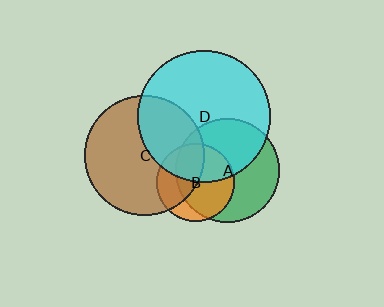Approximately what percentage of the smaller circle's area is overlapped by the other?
Approximately 45%.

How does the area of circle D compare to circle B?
Approximately 2.9 times.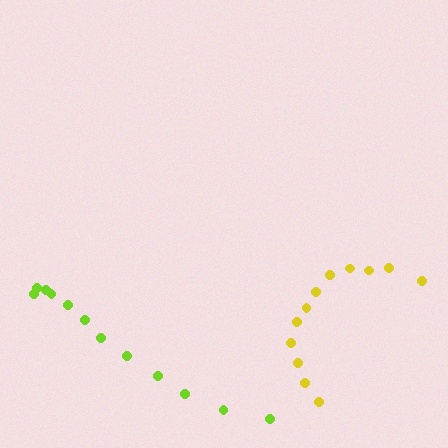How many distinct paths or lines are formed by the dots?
There are 2 distinct paths.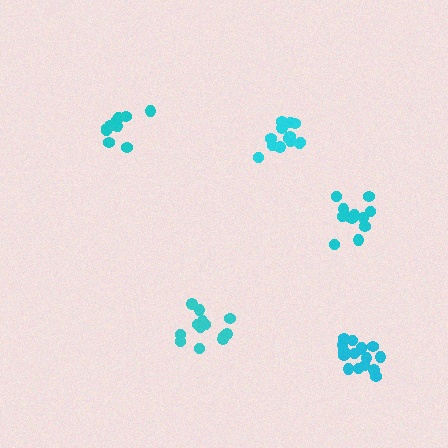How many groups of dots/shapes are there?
There are 5 groups.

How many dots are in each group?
Group 1: 11 dots, Group 2: 16 dots, Group 3: 13 dots, Group 4: 13 dots, Group 5: 13 dots (66 total).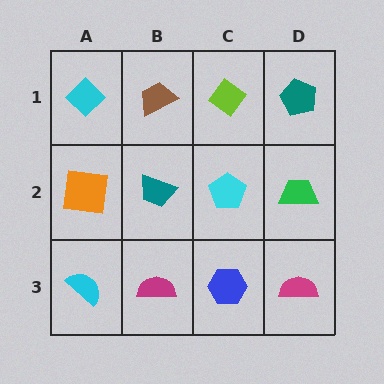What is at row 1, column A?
A cyan diamond.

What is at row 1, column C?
A lime diamond.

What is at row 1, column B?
A brown trapezoid.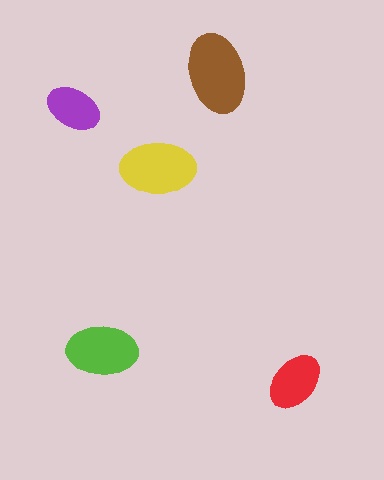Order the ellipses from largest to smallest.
the brown one, the yellow one, the lime one, the red one, the purple one.